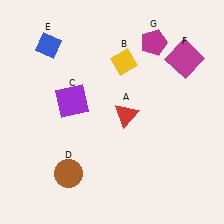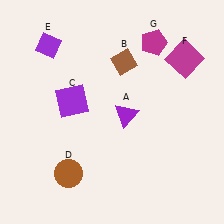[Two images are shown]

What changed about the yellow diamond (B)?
In Image 1, B is yellow. In Image 2, it changed to brown.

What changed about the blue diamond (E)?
In Image 1, E is blue. In Image 2, it changed to purple.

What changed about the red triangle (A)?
In Image 1, A is red. In Image 2, it changed to purple.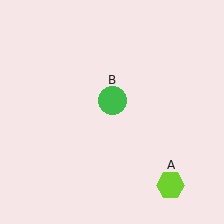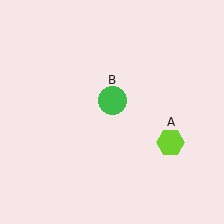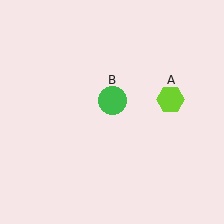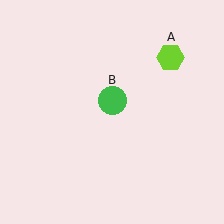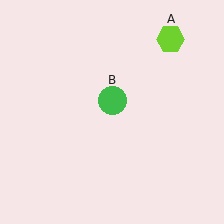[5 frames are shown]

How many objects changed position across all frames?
1 object changed position: lime hexagon (object A).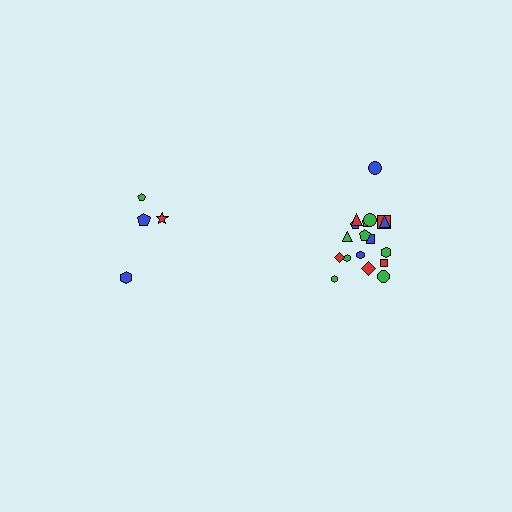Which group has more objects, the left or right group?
The right group.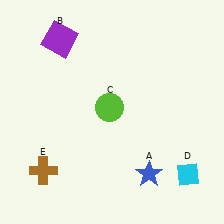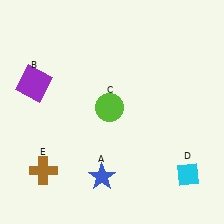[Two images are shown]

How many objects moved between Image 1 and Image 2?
2 objects moved between the two images.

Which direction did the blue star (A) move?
The blue star (A) moved left.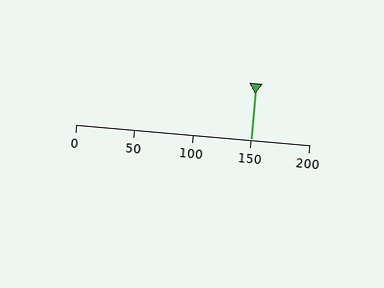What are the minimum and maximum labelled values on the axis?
The axis runs from 0 to 200.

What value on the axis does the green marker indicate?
The marker indicates approximately 150.